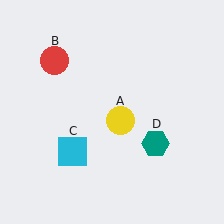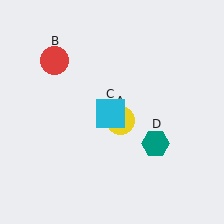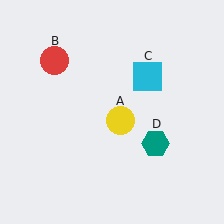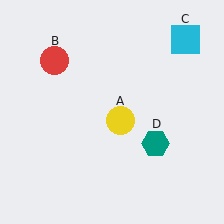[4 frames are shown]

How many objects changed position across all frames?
1 object changed position: cyan square (object C).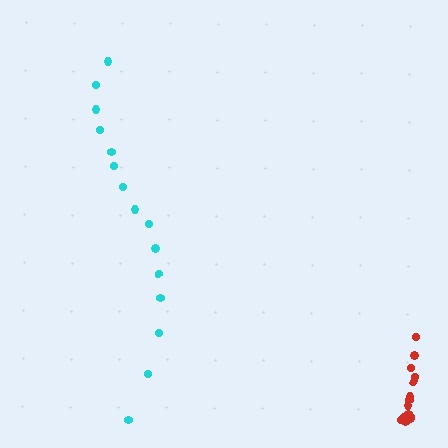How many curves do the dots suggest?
There are 2 distinct paths.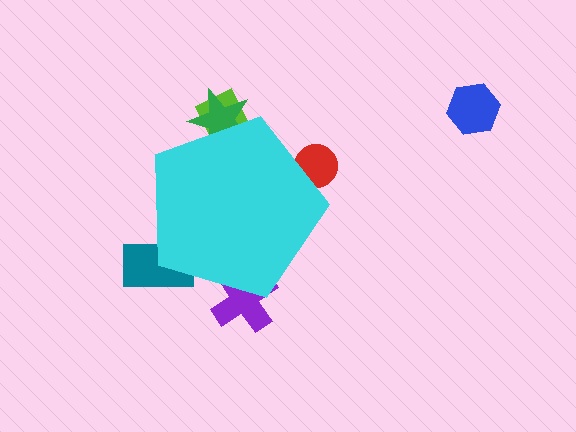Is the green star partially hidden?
Yes, the green star is partially hidden behind the cyan pentagon.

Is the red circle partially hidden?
Yes, the red circle is partially hidden behind the cyan pentagon.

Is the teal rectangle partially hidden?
Yes, the teal rectangle is partially hidden behind the cyan pentagon.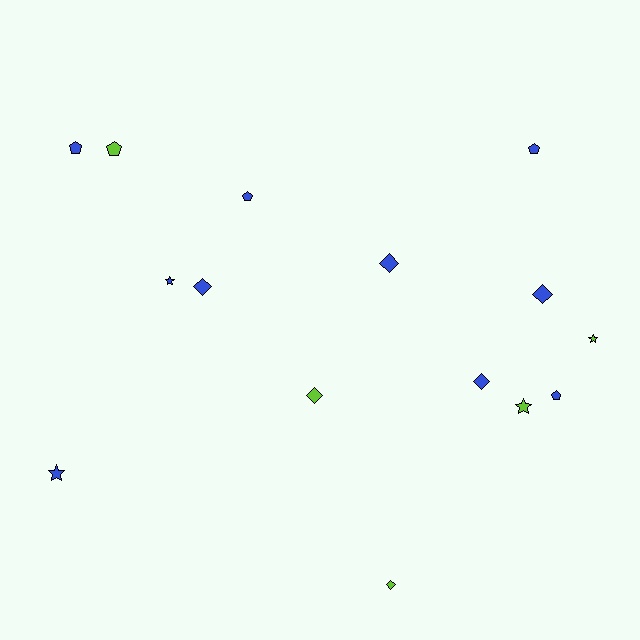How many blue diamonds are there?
There are 4 blue diamonds.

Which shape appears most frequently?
Diamond, with 6 objects.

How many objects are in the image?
There are 15 objects.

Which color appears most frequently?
Blue, with 10 objects.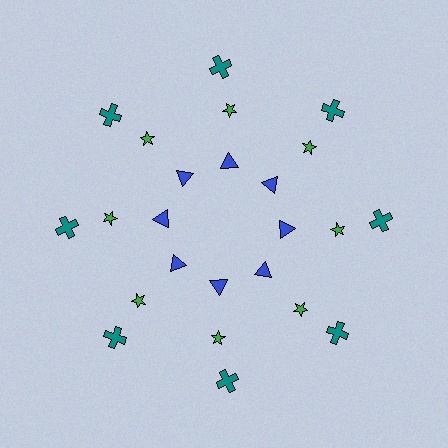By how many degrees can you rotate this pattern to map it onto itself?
The pattern maps onto itself every 45 degrees of rotation.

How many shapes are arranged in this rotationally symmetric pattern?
There are 24 shapes, arranged in 8 groups of 3.